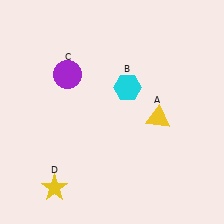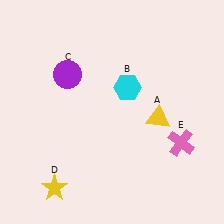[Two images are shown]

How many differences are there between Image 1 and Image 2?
There is 1 difference between the two images.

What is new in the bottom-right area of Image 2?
A pink cross (E) was added in the bottom-right area of Image 2.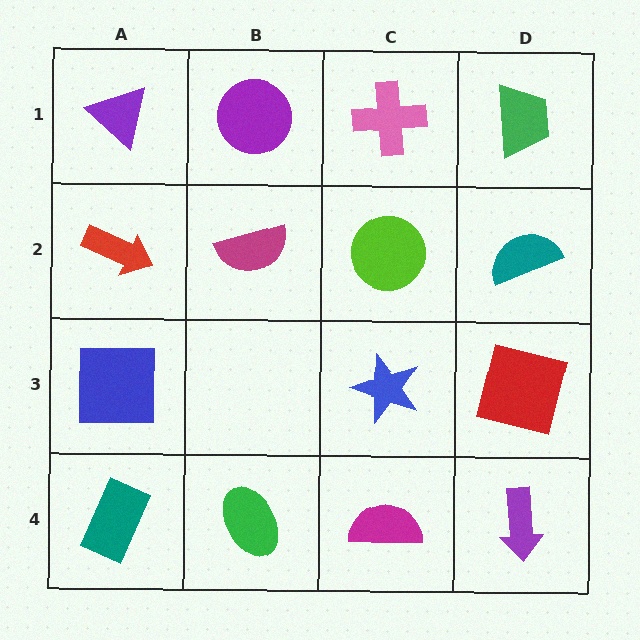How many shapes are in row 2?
4 shapes.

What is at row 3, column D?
A red square.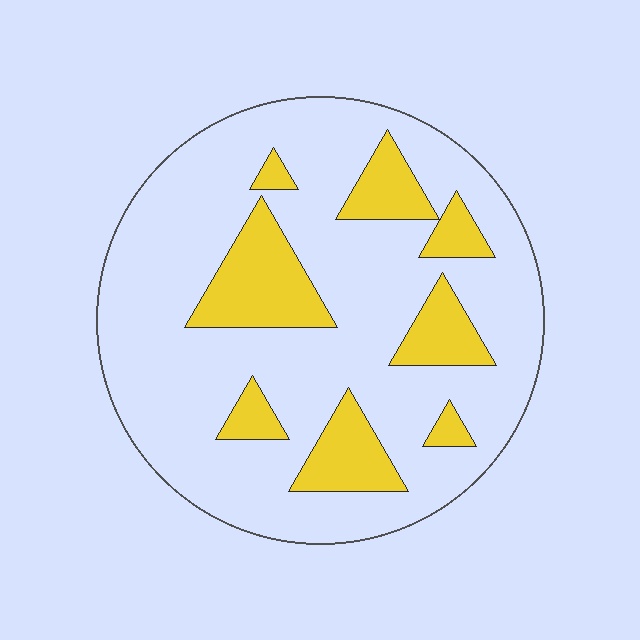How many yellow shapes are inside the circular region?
8.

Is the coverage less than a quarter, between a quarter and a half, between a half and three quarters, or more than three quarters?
Less than a quarter.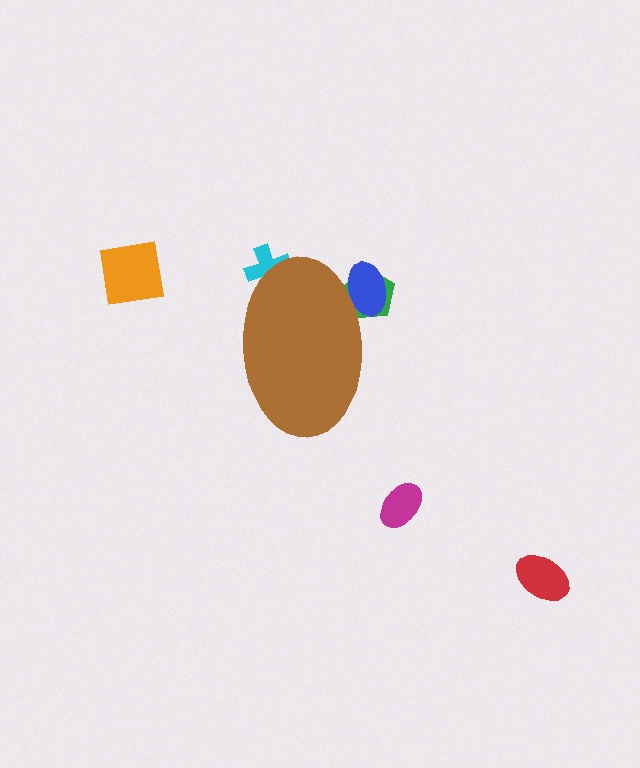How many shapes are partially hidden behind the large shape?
3 shapes are partially hidden.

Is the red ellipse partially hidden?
No, the red ellipse is fully visible.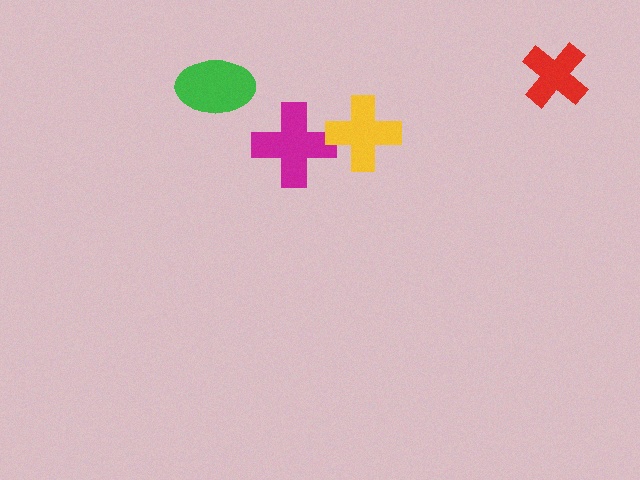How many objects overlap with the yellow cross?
1 object overlaps with the yellow cross.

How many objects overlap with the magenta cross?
1 object overlaps with the magenta cross.